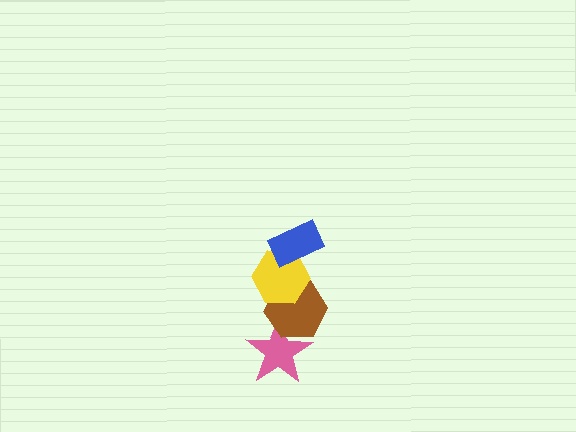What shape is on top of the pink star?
The brown hexagon is on top of the pink star.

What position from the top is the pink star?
The pink star is 4th from the top.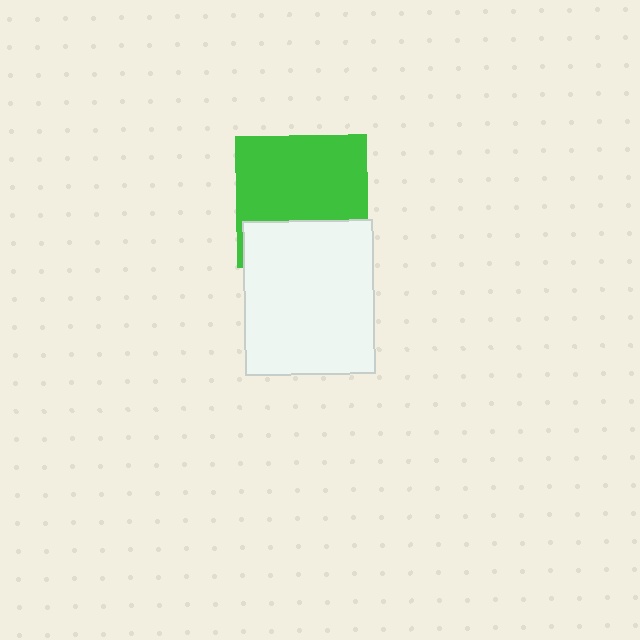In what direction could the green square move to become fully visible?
The green square could move up. That would shift it out from behind the white rectangle entirely.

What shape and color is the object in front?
The object in front is a white rectangle.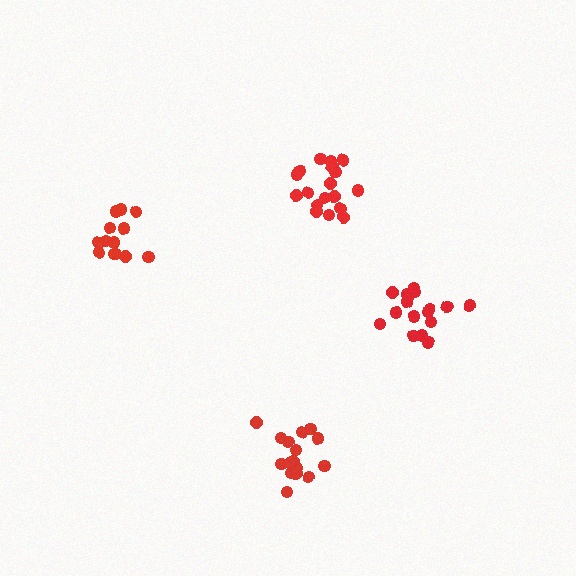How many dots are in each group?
Group 1: 13 dots, Group 2: 18 dots, Group 3: 18 dots, Group 4: 17 dots (66 total).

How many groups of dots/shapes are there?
There are 4 groups.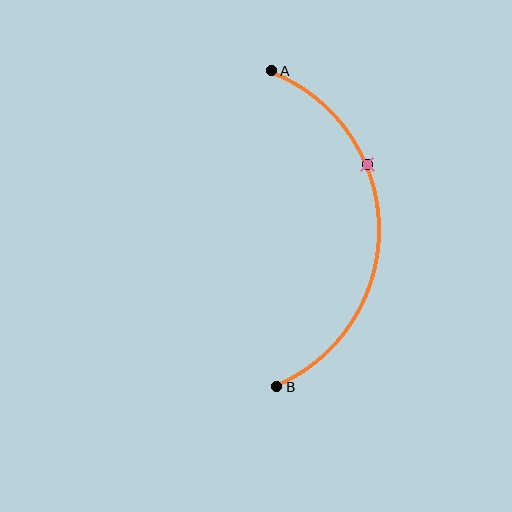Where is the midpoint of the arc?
The arc midpoint is the point on the curve farthest from the straight line joining A and B. It sits to the right of that line.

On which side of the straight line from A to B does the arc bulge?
The arc bulges to the right of the straight line connecting A and B.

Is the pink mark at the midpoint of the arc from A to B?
No. The pink mark lies on the arc but is closer to endpoint A. The arc midpoint would be at the point on the curve equidistant along the arc from both A and B.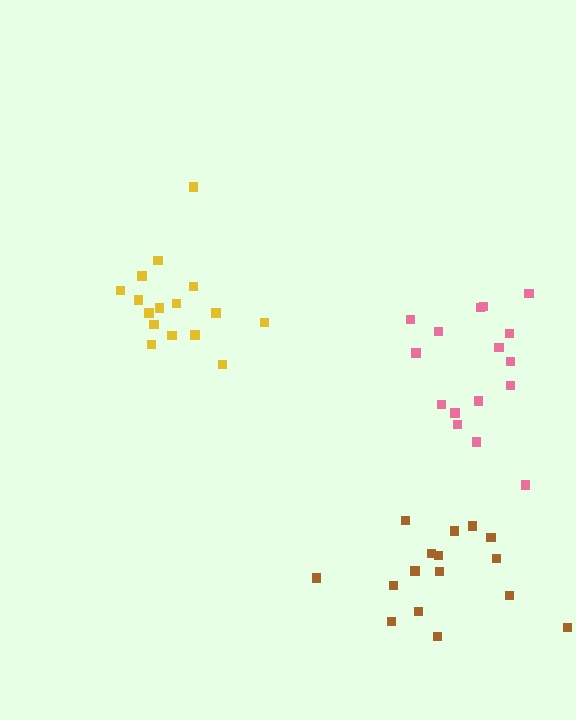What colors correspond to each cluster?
The clusters are colored: pink, yellow, brown.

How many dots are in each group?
Group 1: 16 dots, Group 2: 16 dots, Group 3: 16 dots (48 total).